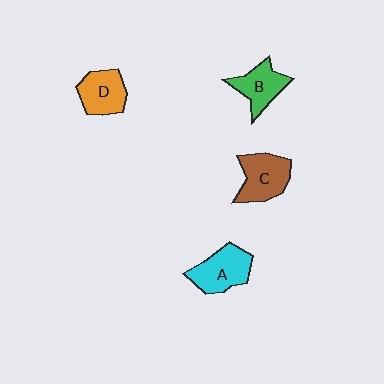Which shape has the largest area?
Shape A (cyan).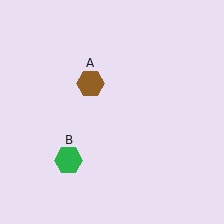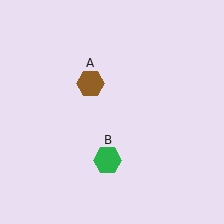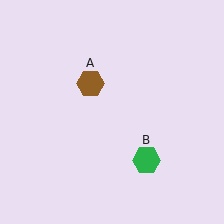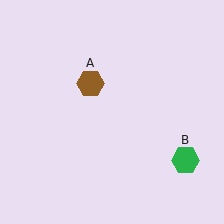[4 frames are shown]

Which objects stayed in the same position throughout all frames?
Brown hexagon (object A) remained stationary.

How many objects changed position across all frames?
1 object changed position: green hexagon (object B).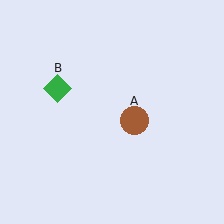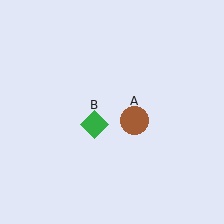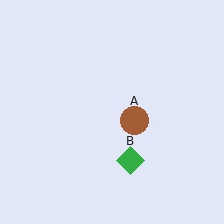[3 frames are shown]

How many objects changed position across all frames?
1 object changed position: green diamond (object B).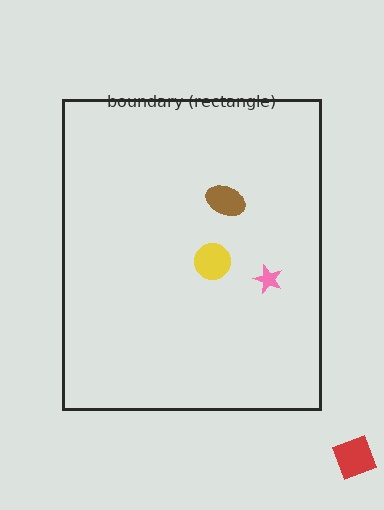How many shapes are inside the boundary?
3 inside, 1 outside.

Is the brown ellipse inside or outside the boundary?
Inside.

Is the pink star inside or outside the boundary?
Inside.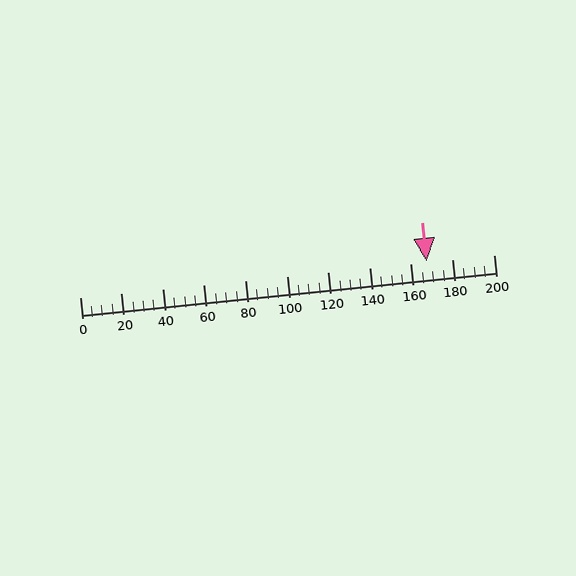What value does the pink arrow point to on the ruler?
The pink arrow points to approximately 168.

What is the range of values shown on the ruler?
The ruler shows values from 0 to 200.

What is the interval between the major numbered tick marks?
The major tick marks are spaced 20 units apart.